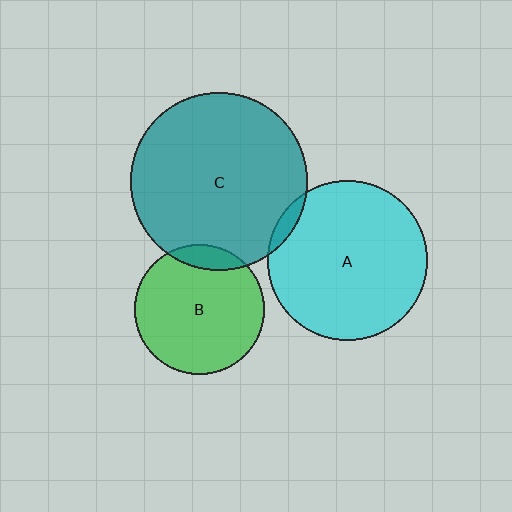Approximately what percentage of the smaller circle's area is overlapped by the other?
Approximately 5%.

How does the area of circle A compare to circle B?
Approximately 1.5 times.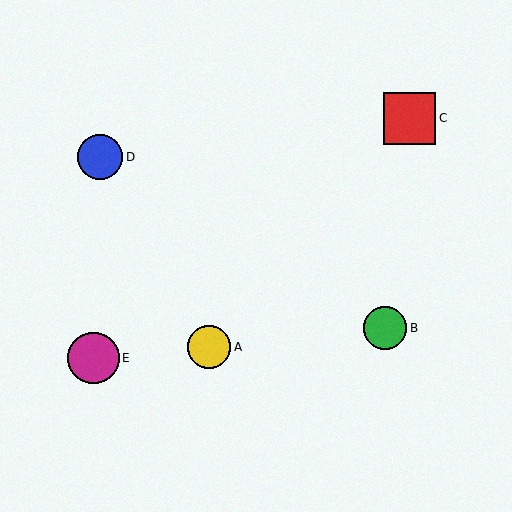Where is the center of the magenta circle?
The center of the magenta circle is at (93, 358).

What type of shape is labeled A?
Shape A is a yellow circle.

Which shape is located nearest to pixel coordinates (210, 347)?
The yellow circle (labeled A) at (209, 347) is nearest to that location.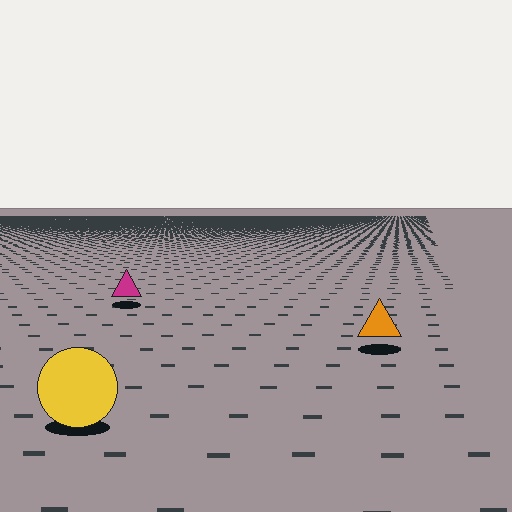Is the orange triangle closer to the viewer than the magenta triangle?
Yes. The orange triangle is closer — you can tell from the texture gradient: the ground texture is coarser near it.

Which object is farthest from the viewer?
The magenta triangle is farthest from the viewer. It appears smaller and the ground texture around it is denser.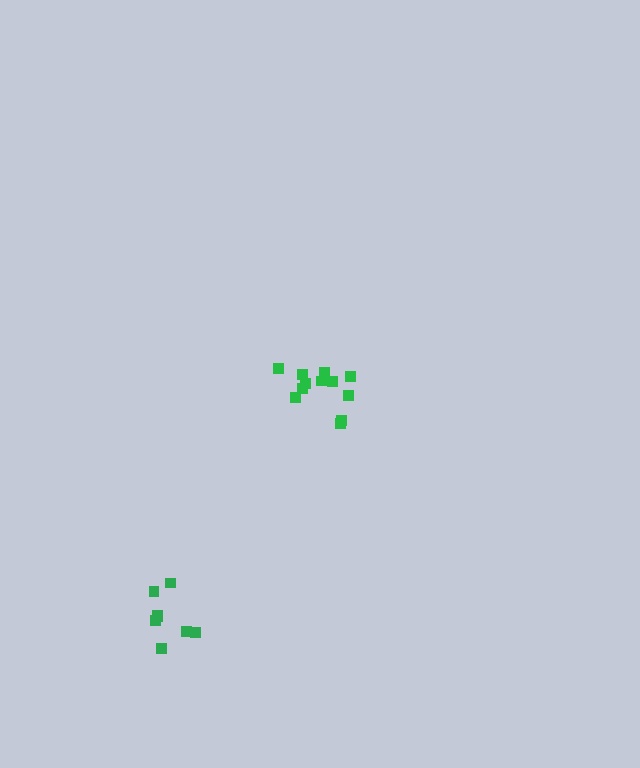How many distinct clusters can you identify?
There are 2 distinct clusters.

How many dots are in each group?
Group 1: 8 dots, Group 2: 12 dots (20 total).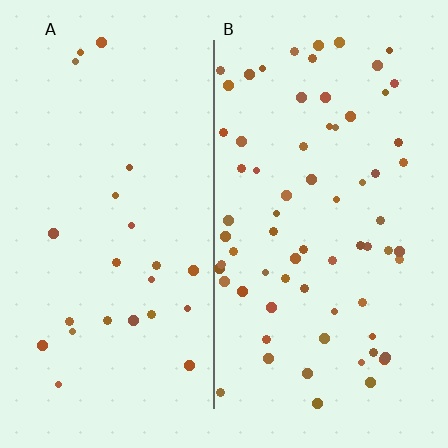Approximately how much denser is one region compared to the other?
Approximately 2.9× — region B over region A.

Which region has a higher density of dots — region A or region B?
B (the right).